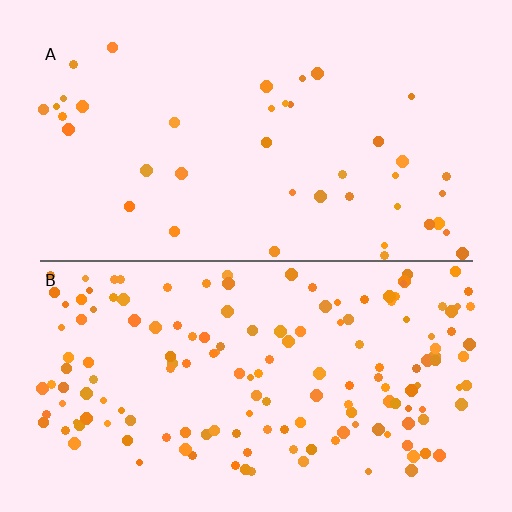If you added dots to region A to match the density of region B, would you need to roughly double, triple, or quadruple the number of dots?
Approximately quadruple.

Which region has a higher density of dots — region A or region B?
B (the bottom).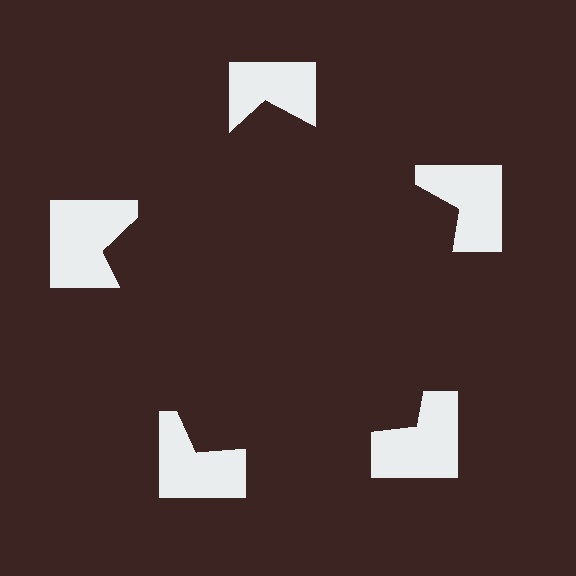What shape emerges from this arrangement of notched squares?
An illusory pentagon — its edges are inferred from the aligned wedge cuts in the notched squares, not physically drawn.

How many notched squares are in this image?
There are 5 — one at each vertex of the illusory pentagon.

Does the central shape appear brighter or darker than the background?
It typically appears slightly darker than the background, even though no actual brightness change is drawn.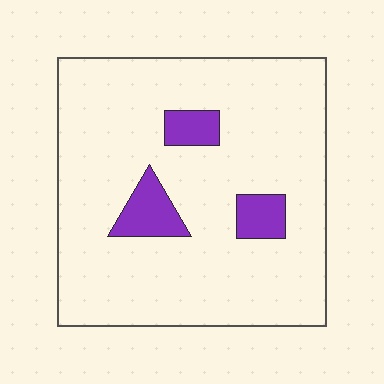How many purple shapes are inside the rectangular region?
3.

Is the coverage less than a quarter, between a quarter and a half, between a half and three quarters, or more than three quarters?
Less than a quarter.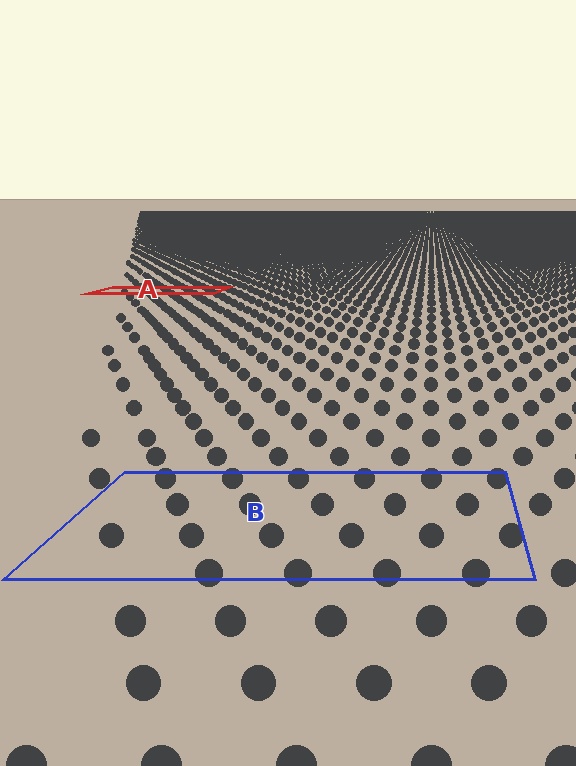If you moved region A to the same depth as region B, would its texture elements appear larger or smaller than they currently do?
They would appear larger. At a closer depth, the same texture elements are projected at a bigger on-screen size.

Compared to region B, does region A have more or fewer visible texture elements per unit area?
Region A has more texture elements per unit area — they are packed more densely because it is farther away.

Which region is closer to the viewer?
Region B is closer. The texture elements there are larger and more spread out.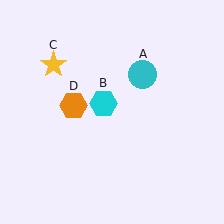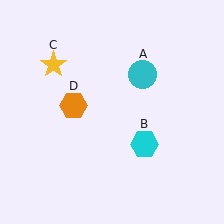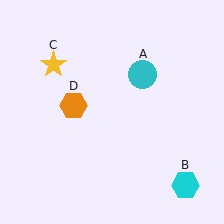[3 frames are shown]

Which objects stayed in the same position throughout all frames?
Cyan circle (object A) and yellow star (object C) and orange hexagon (object D) remained stationary.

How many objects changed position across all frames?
1 object changed position: cyan hexagon (object B).